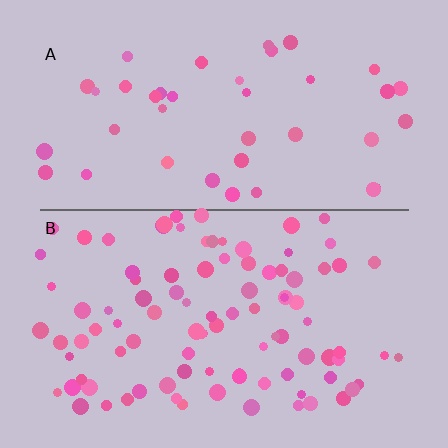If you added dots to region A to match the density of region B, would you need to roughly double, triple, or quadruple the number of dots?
Approximately double.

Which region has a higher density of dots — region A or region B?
B (the bottom).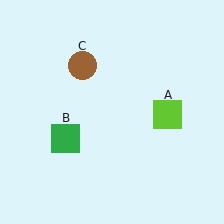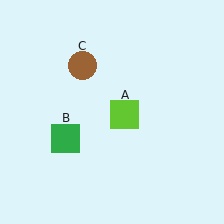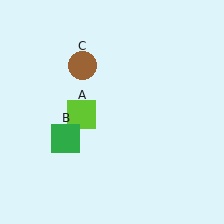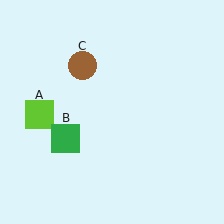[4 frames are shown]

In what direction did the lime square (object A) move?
The lime square (object A) moved left.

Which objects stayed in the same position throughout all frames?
Green square (object B) and brown circle (object C) remained stationary.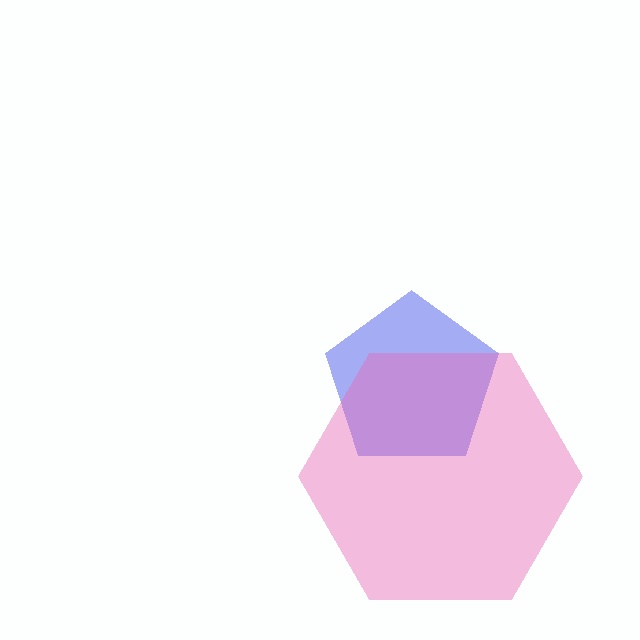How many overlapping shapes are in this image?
There are 2 overlapping shapes in the image.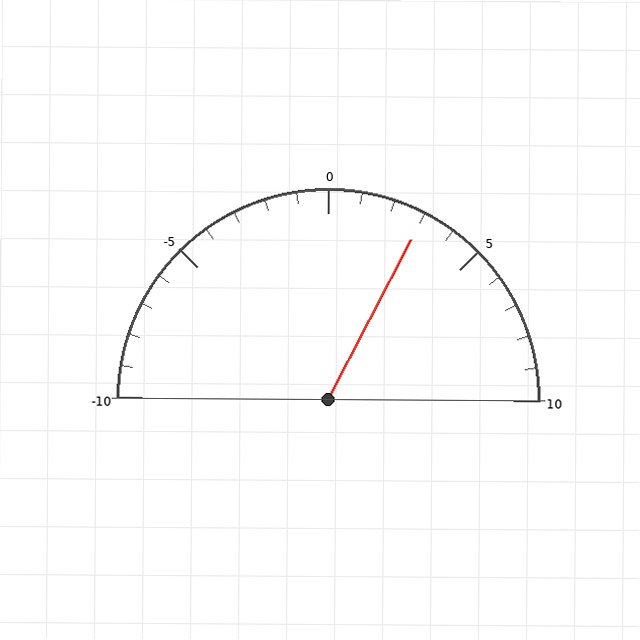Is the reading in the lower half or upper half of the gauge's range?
The reading is in the upper half of the range (-10 to 10).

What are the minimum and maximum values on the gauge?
The gauge ranges from -10 to 10.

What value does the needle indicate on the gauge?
The needle indicates approximately 3.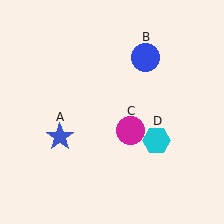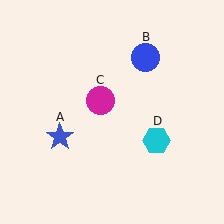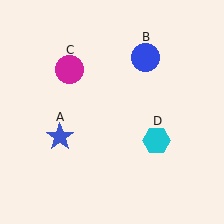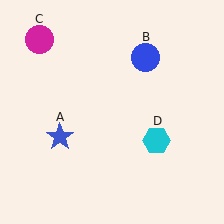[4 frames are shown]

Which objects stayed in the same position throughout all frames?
Blue star (object A) and blue circle (object B) and cyan hexagon (object D) remained stationary.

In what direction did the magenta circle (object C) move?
The magenta circle (object C) moved up and to the left.